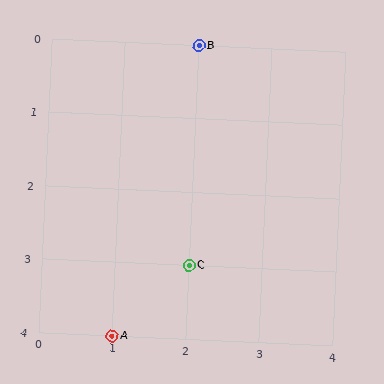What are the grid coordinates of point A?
Point A is at grid coordinates (1, 4).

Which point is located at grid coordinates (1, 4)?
Point A is at (1, 4).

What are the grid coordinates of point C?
Point C is at grid coordinates (2, 3).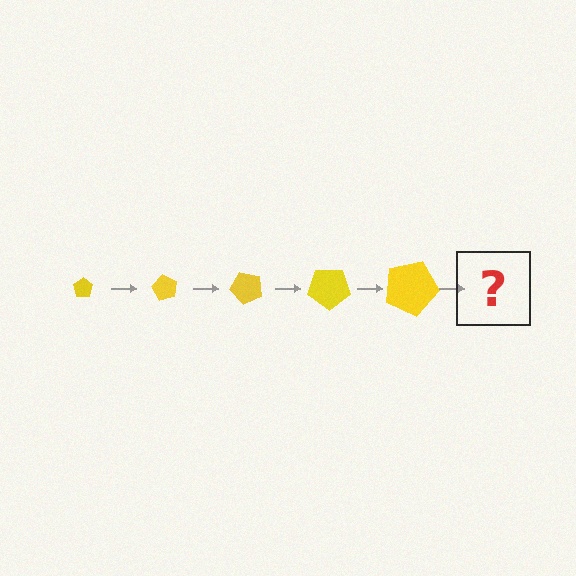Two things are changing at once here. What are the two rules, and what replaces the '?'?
The two rules are that the pentagon grows larger each step and it rotates 60 degrees each step. The '?' should be a pentagon, larger than the previous one and rotated 300 degrees from the start.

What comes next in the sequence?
The next element should be a pentagon, larger than the previous one and rotated 300 degrees from the start.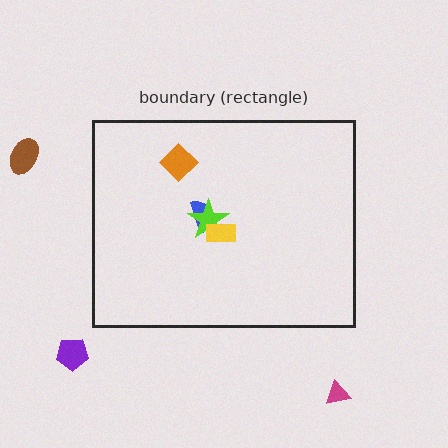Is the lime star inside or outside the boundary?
Inside.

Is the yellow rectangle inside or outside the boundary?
Inside.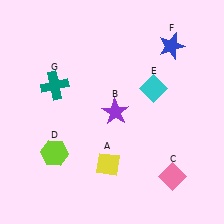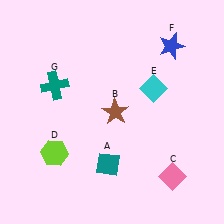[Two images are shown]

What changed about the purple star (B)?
In Image 1, B is purple. In Image 2, it changed to brown.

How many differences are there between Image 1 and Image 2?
There are 2 differences between the two images.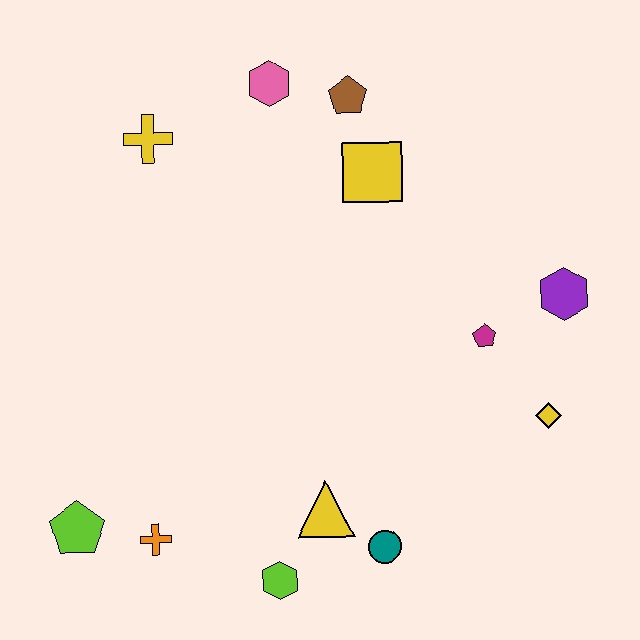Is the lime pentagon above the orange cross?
Yes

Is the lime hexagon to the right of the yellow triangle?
No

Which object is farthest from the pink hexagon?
The lime hexagon is farthest from the pink hexagon.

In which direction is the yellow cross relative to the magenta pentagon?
The yellow cross is to the left of the magenta pentagon.